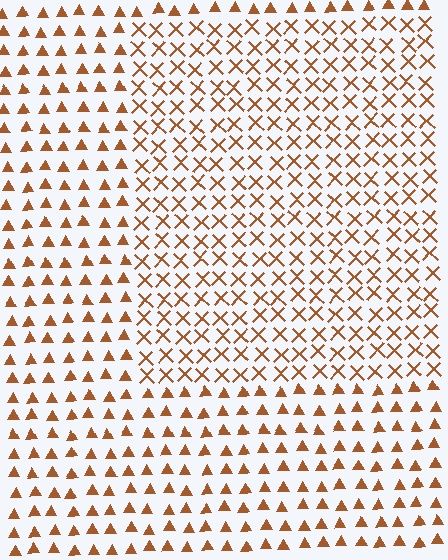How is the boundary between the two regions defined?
The boundary is defined by a change in element shape: X marks inside vs. triangles outside. All elements share the same color and spacing.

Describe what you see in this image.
The image is filled with small brown elements arranged in a uniform grid. A rectangle-shaped region contains X marks, while the surrounding area contains triangles. The boundary is defined purely by the change in element shape.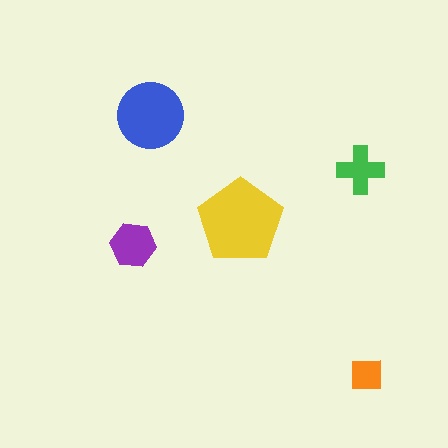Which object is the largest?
The yellow pentagon.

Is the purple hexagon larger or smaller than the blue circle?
Smaller.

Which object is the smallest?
The orange square.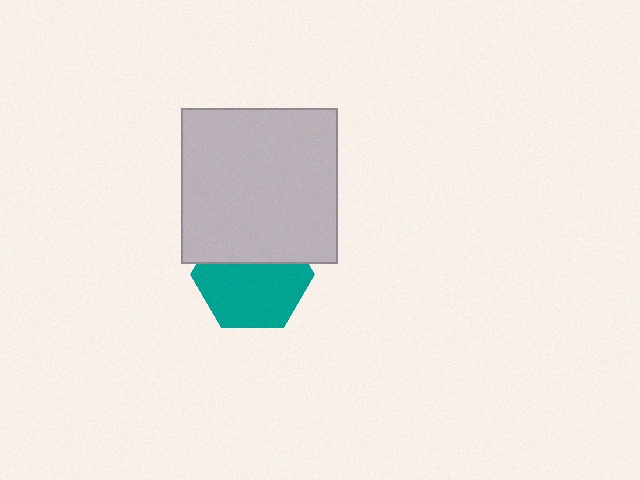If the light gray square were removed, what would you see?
You would see the complete teal hexagon.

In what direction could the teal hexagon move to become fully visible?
The teal hexagon could move down. That would shift it out from behind the light gray square entirely.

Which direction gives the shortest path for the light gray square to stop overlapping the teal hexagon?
Moving up gives the shortest separation.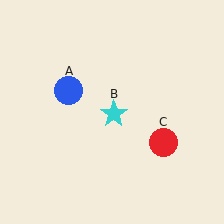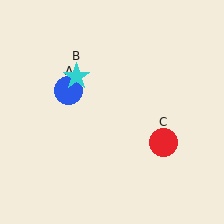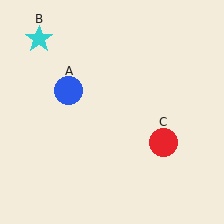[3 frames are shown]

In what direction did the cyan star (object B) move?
The cyan star (object B) moved up and to the left.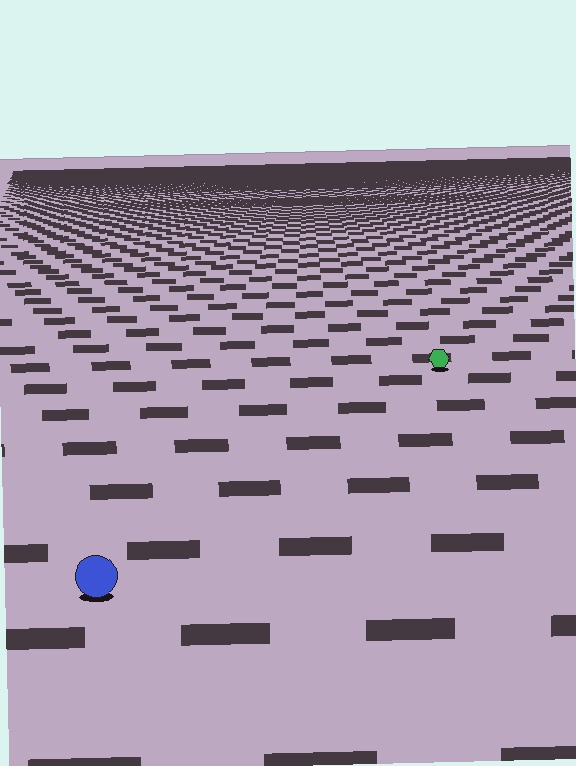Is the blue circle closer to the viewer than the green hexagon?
Yes. The blue circle is closer — you can tell from the texture gradient: the ground texture is coarser near it.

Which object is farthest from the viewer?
The green hexagon is farthest from the viewer. It appears smaller and the ground texture around it is denser.